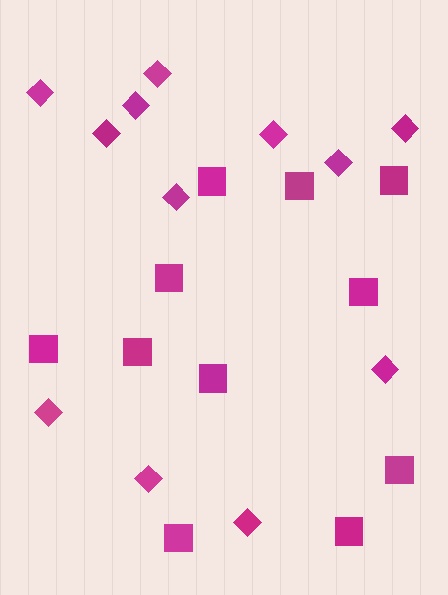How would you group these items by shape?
There are 2 groups: one group of diamonds (12) and one group of squares (11).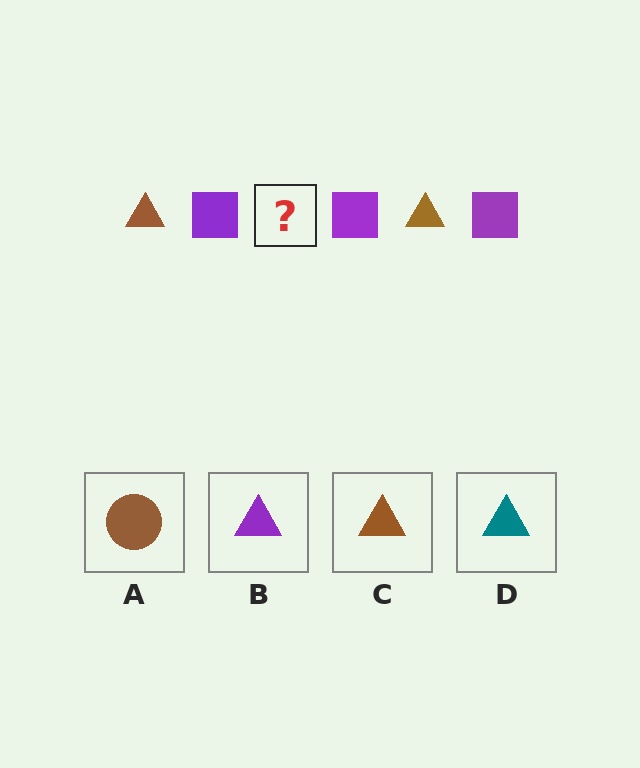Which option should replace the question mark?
Option C.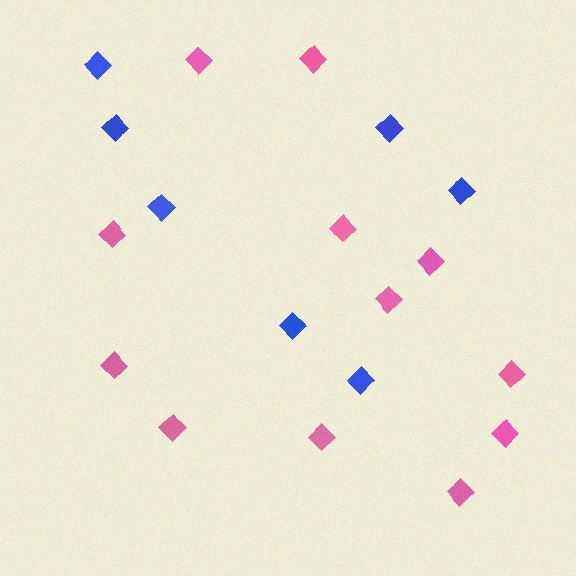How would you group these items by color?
There are 2 groups: one group of pink diamonds (12) and one group of blue diamonds (7).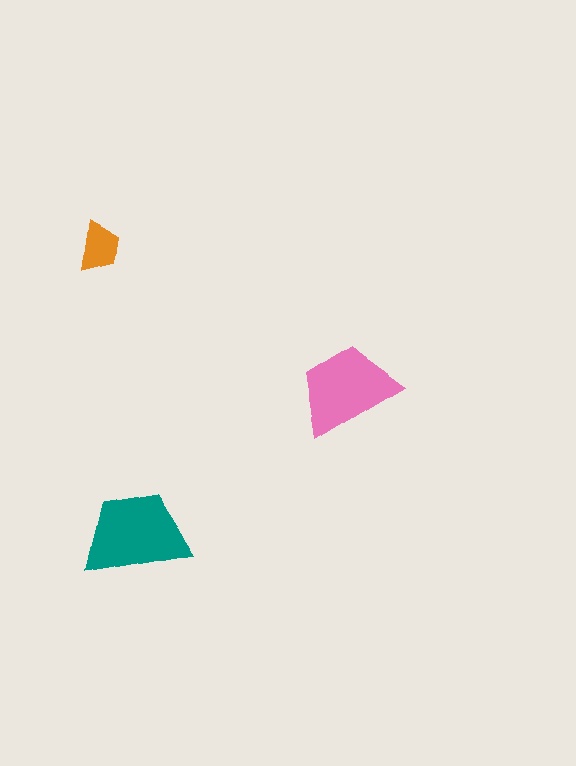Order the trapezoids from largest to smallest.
the teal one, the pink one, the orange one.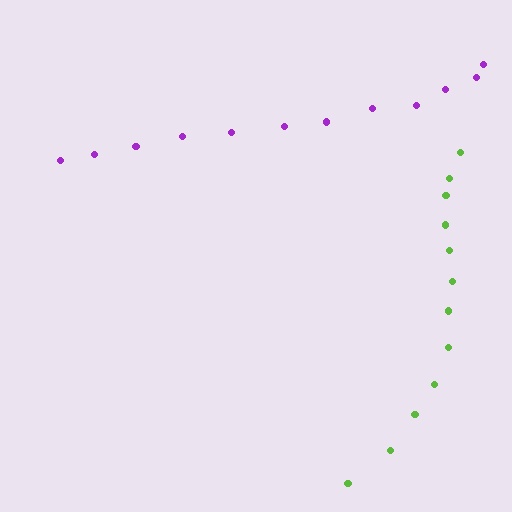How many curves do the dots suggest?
There are 2 distinct paths.